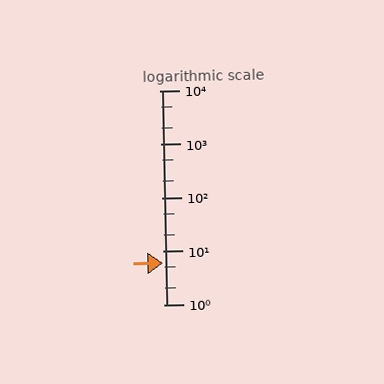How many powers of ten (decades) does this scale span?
The scale spans 4 decades, from 1 to 10000.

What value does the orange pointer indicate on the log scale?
The pointer indicates approximately 6.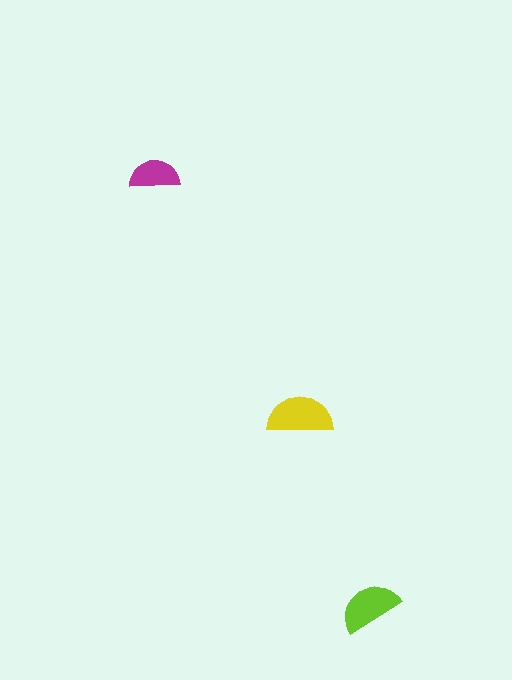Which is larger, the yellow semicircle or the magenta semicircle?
The yellow one.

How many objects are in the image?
There are 3 objects in the image.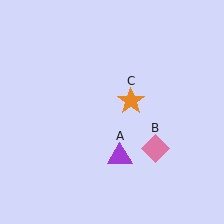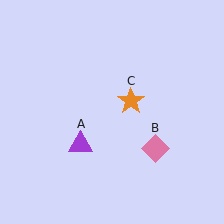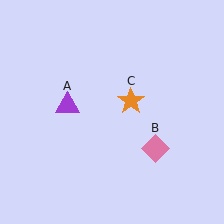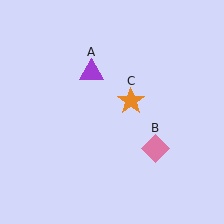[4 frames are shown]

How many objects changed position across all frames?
1 object changed position: purple triangle (object A).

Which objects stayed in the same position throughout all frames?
Pink diamond (object B) and orange star (object C) remained stationary.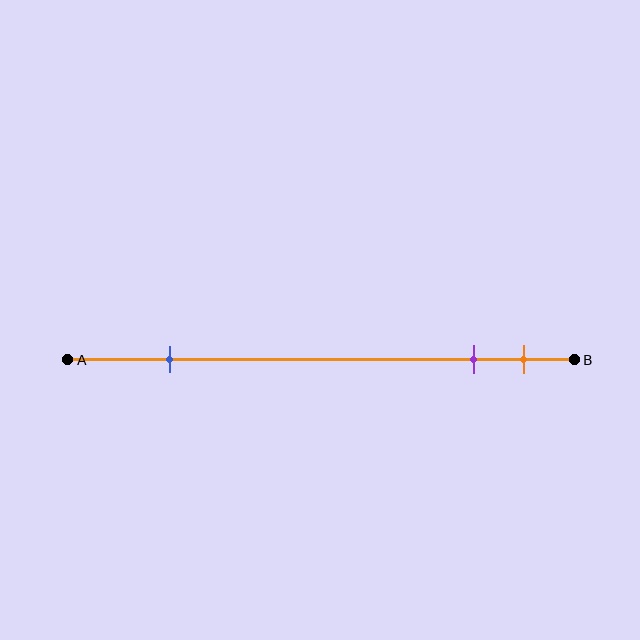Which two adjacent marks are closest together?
The purple and orange marks are the closest adjacent pair.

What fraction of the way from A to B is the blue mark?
The blue mark is approximately 20% (0.2) of the way from A to B.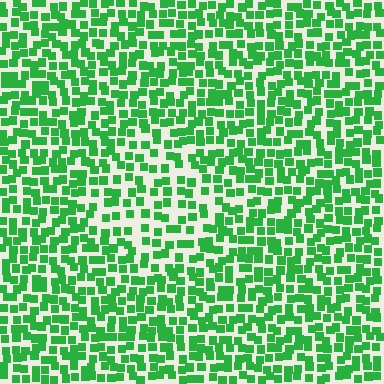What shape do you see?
I see a diamond.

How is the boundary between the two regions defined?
The boundary is defined by a change in element density (approximately 1.6x ratio). All elements are the same color, size, and shape.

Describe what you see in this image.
The image contains small green elements arranged at two different densities. A diamond-shaped region is visible where the elements are less densely packed than the surrounding area.